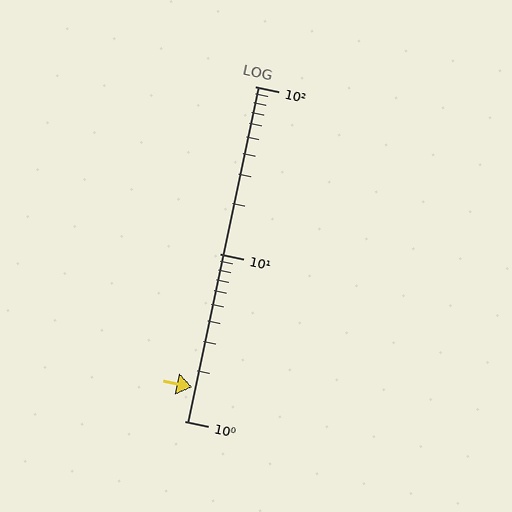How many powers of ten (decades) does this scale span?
The scale spans 2 decades, from 1 to 100.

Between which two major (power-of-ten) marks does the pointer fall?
The pointer is between 1 and 10.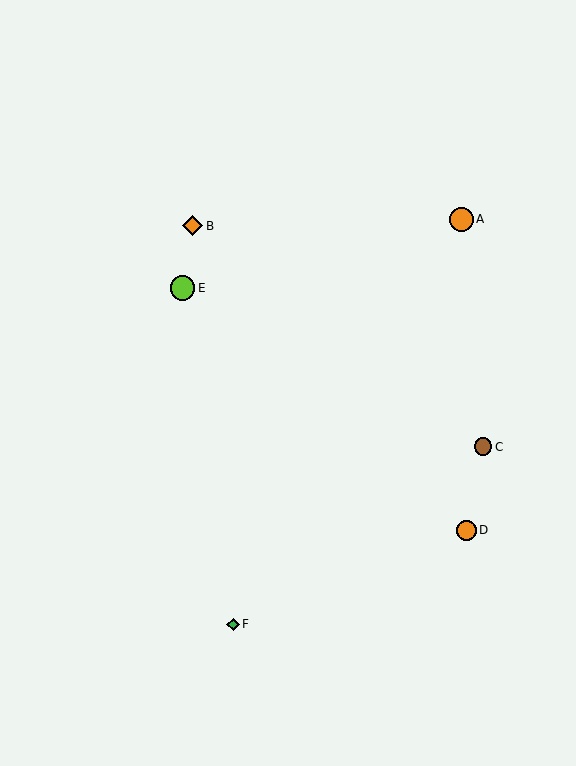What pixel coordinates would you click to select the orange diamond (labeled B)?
Click at (193, 226) to select the orange diamond B.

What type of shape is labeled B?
Shape B is an orange diamond.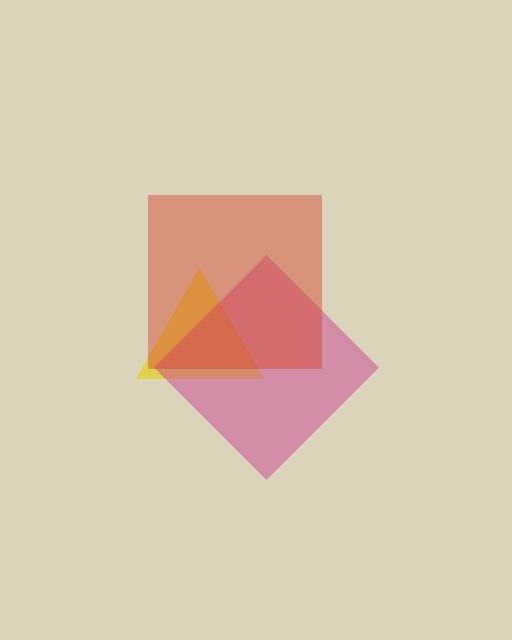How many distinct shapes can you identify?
There are 3 distinct shapes: a yellow triangle, a magenta diamond, a red square.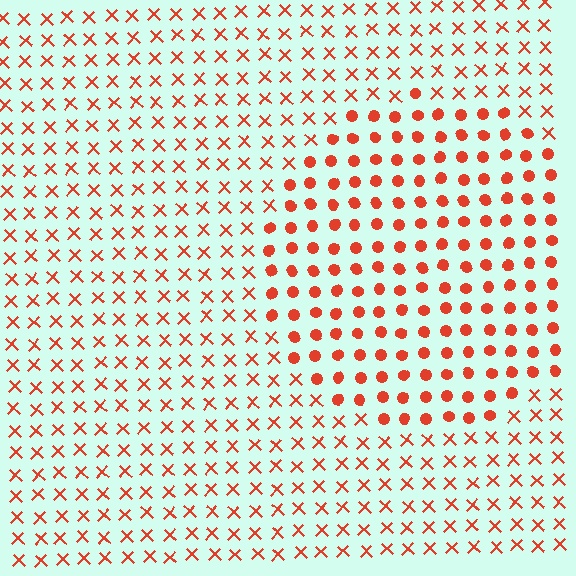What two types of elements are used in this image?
The image uses circles inside the circle region and X marks outside it.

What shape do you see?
I see a circle.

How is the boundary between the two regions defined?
The boundary is defined by a change in element shape: circles inside vs. X marks outside. All elements share the same color and spacing.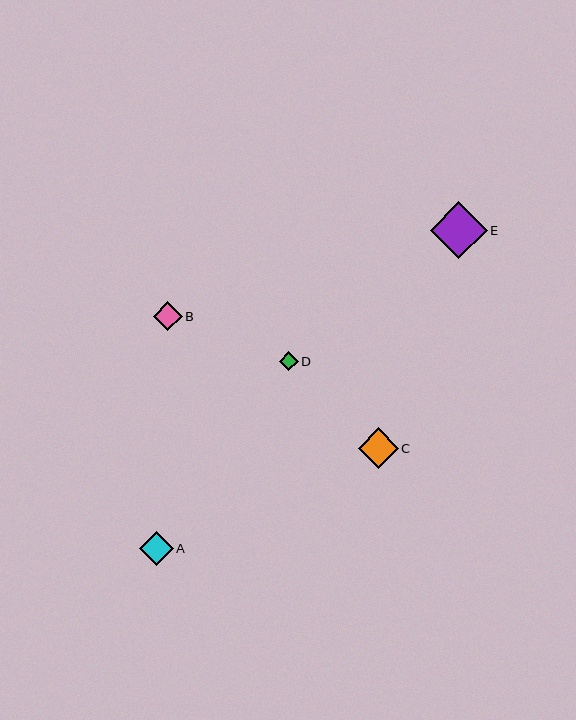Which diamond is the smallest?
Diamond D is the smallest with a size of approximately 19 pixels.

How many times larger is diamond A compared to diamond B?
Diamond A is approximately 1.2 times the size of diamond B.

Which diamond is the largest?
Diamond E is the largest with a size of approximately 57 pixels.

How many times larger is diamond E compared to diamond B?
Diamond E is approximately 2.0 times the size of diamond B.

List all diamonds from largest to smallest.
From largest to smallest: E, C, A, B, D.